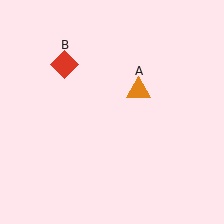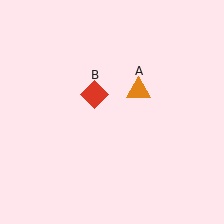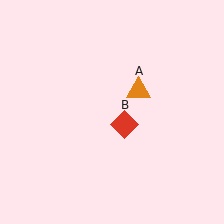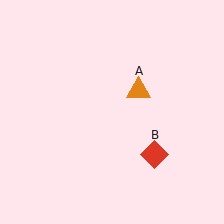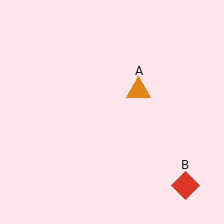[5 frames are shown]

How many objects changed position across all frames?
1 object changed position: red diamond (object B).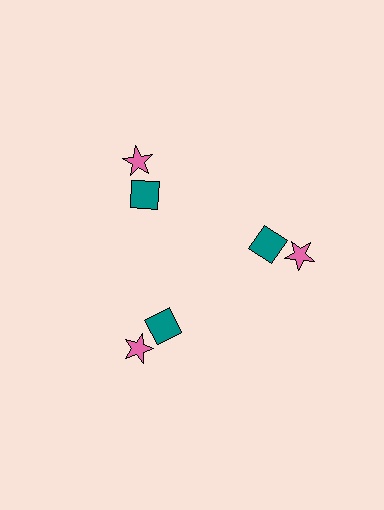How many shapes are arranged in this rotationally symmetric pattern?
There are 6 shapes, arranged in 3 groups of 2.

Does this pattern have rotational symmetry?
Yes, this pattern has 3-fold rotational symmetry. It looks the same after rotating 120 degrees around the center.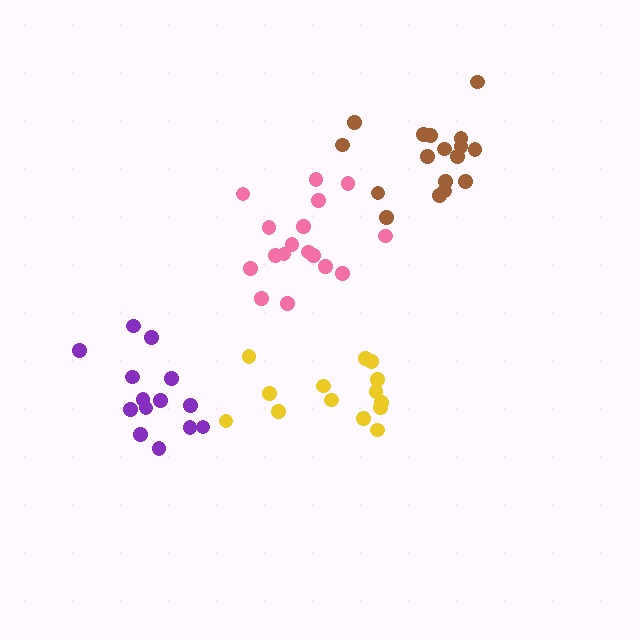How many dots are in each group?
Group 1: 18 dots, Group 2: 17 dots, Group 3: 14 dots, Group 4: 14 dots (63 total).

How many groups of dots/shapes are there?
There are 4 groups.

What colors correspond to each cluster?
The clusters are colored: pink, brown, purple, yellow.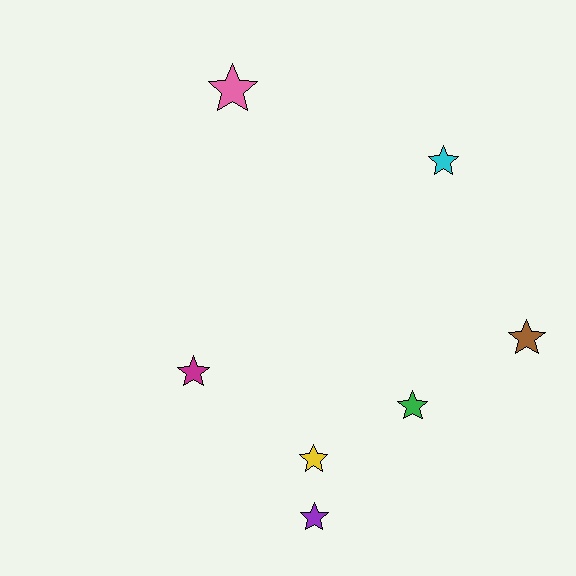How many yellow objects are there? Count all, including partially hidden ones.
There is 1 yellow object.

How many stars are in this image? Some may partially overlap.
There are 7 stars.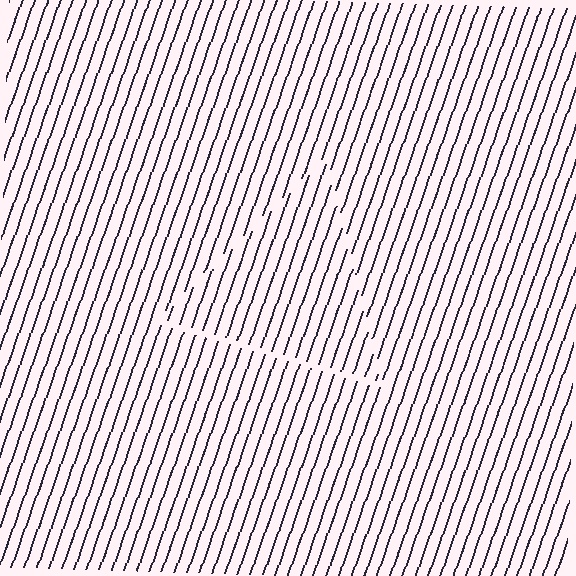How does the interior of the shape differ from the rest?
The interior of the shape contains the same grating, shifted by half a period — the contour is defined by the phase discontinuity where line-ends from the inner and outer gratings abut.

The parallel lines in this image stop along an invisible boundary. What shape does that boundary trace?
An illusory triangle. The interior of the shape contains the same grating, shifted by half a period — the contour is defined by the phase discontinuity where line-ends from the inner and outer gratings abut.